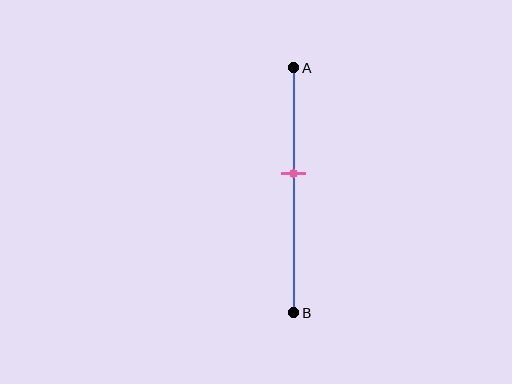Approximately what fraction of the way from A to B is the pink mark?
The pink mark is approximately 45% of the way from A to B.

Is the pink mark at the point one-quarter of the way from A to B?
No, the mark is at about 45% from A, not at the 25% one-quarter point.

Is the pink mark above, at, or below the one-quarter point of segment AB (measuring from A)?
The pink mark is below the one-quarter point of segment AB.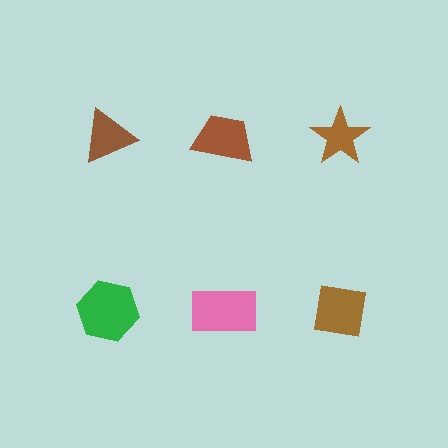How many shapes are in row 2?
3 shapes.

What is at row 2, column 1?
A green hexagon.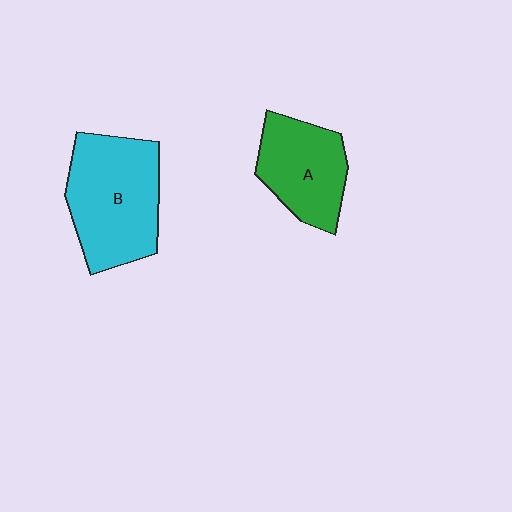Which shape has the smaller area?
Shape A (green).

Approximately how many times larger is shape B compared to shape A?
Approximately 1.4 times.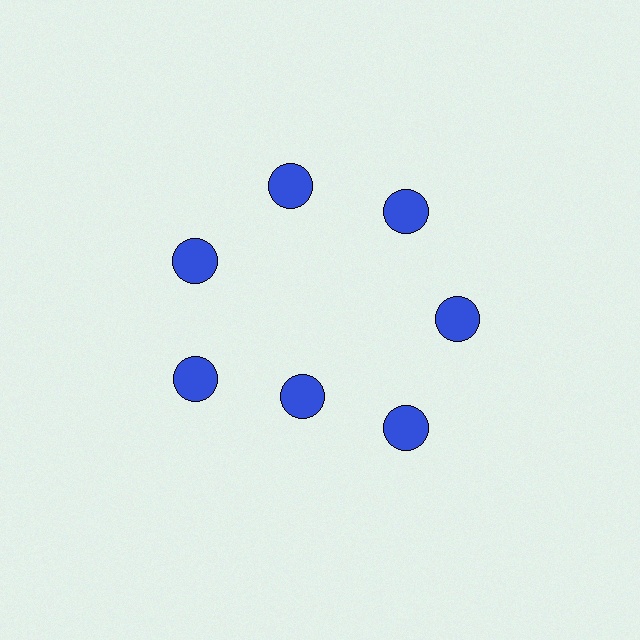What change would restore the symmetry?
The symmetry would be restored by moving it outward, back onto the ring so that all 7 circles sit at equal angles and equal distance from the center.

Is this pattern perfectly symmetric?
No. The 7 blue circles are arranged in a ring, but one element near the 6 o'clock position is pulled inward toward the center, breaking the 7-fold rotational symmetry.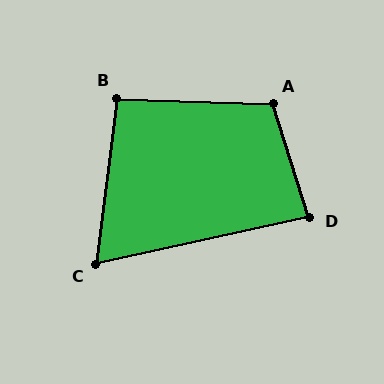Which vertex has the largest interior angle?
A, at approximately 109 degrees.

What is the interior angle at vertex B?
Approximately 95 degrees (obtuse).